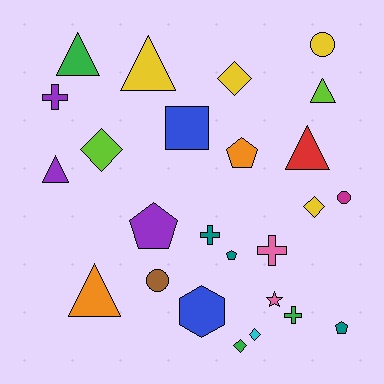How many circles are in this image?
There are 3 circles.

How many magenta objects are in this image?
There is 1 magenta object.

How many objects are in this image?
There are 25 objects.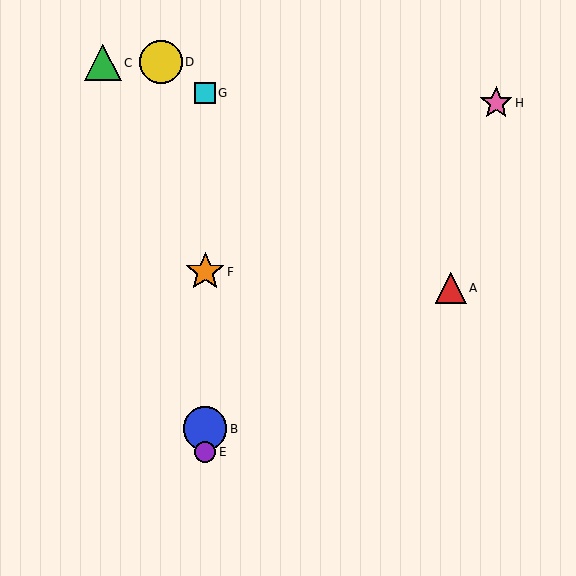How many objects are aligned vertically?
4 objects (B, E, F, G) are aligned vertically.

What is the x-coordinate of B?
Object B is at x≈205.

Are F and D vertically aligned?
No, F is at x≈205 and D is at x≈161.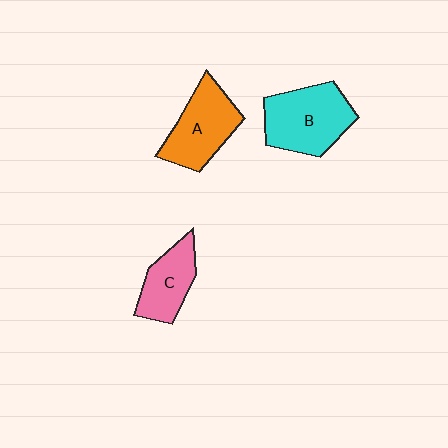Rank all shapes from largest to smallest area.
From largest to smallest: B (cyan), A (orange), C (pink).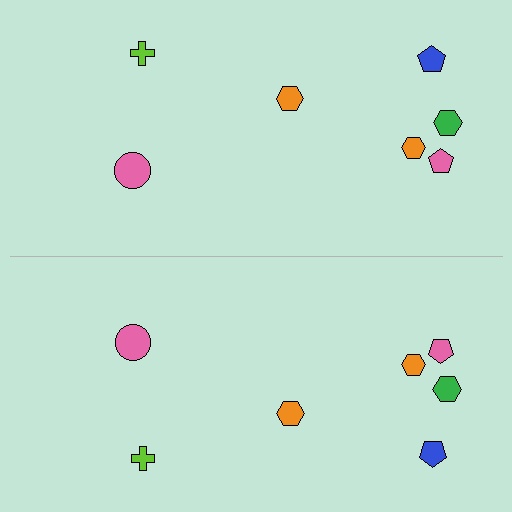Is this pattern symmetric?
Yes, this pattern has bilateral (reflection) symmetry.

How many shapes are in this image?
There are 14 shapes in this image.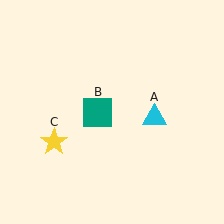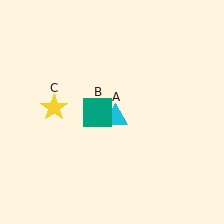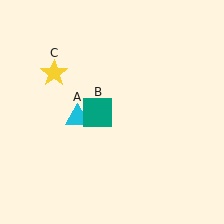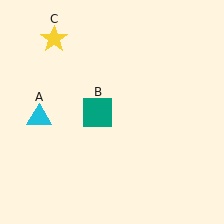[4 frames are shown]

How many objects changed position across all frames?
2 objects changed position: cyan triangle (object A), yellow star (object C).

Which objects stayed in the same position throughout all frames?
Teal square (object B) remained stationary.